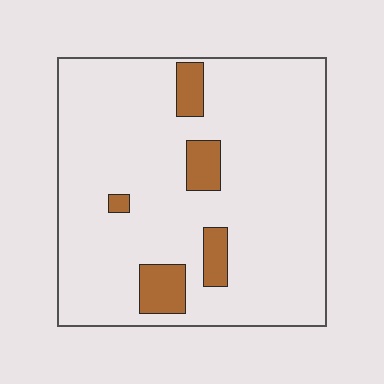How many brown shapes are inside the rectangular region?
5.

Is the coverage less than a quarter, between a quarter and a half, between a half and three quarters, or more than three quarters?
Less than a quarter.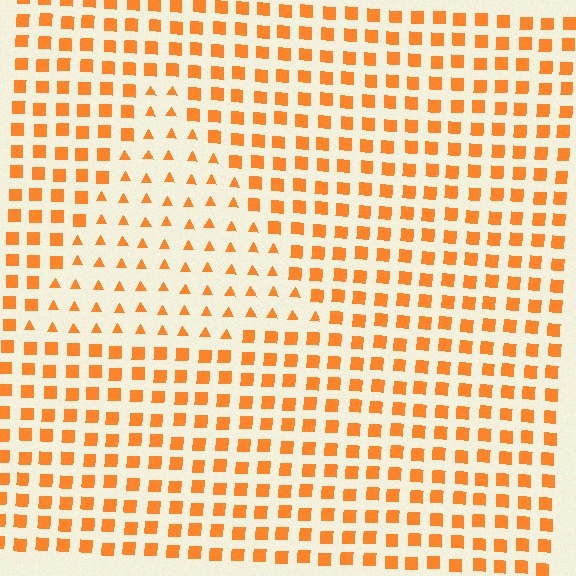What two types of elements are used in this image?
The image uses triangles inside the triangle region and squares outside it.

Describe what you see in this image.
The image is filled with small orange elements arranged in a uniform grid. A triangle-shaped region contains triangles, while the surrounding area contains squares. The boundary is defined purely by the change in element shape.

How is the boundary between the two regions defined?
The boundary is defined by a change in element shape: triangles inside vs. squares outside. All elements share the same color and spacing.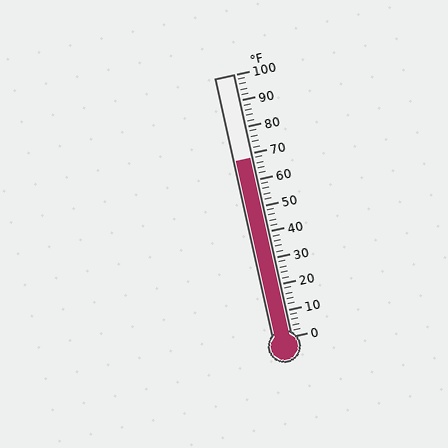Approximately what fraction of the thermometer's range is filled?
The thermometer is filled to approximately 70% of its range.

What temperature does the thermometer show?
The thermometer shows approximately 68°F.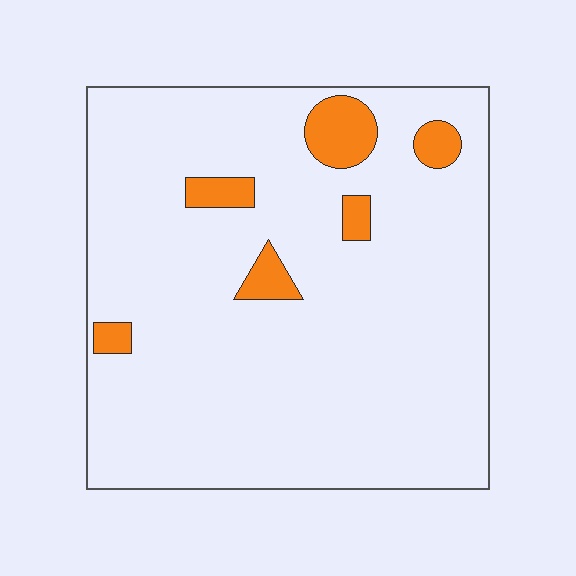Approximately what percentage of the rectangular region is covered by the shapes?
Approximately 10%.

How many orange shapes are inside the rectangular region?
6.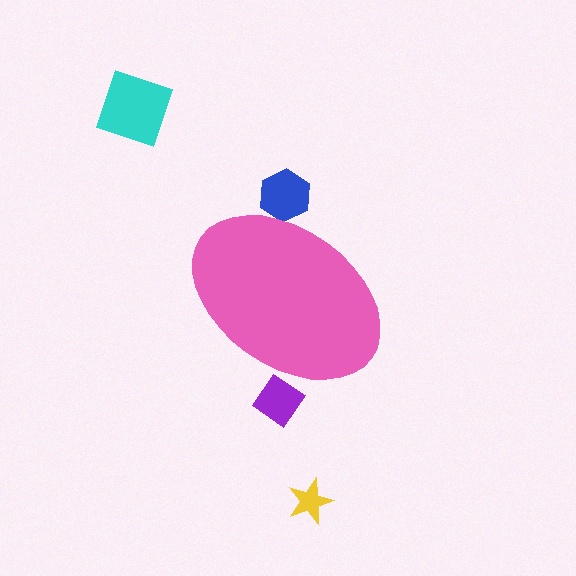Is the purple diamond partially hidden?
Yes, the purple diamond is partially hidden behind the pink ellipse.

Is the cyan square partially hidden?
No, the cyan square is fully visible.